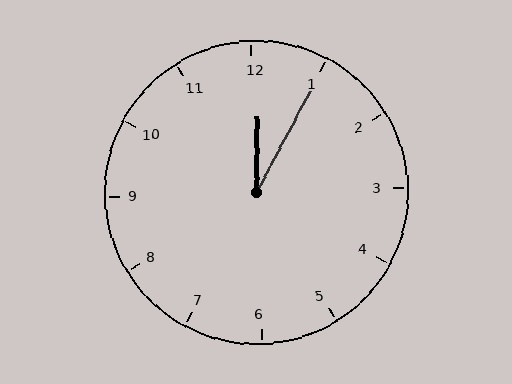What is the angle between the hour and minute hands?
Approximately 28 degrees.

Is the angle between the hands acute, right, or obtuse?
It is acute.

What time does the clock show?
12:05.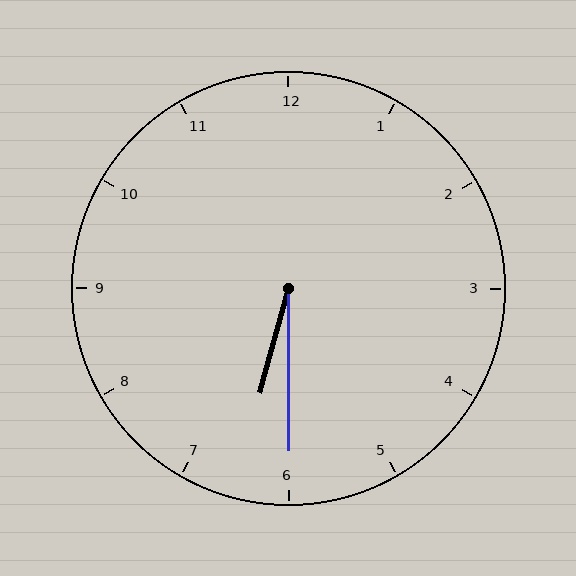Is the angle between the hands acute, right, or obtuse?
It is acute.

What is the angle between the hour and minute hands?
Approximately 15 degrees.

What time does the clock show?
6:30.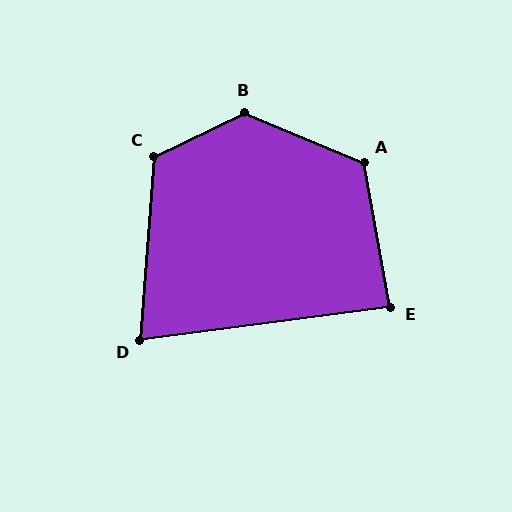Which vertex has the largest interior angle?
B, at approximately 132 degrees.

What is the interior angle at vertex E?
Approximately 88 degrees (approximately right).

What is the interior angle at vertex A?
Approximately 122 degrees (obtuse).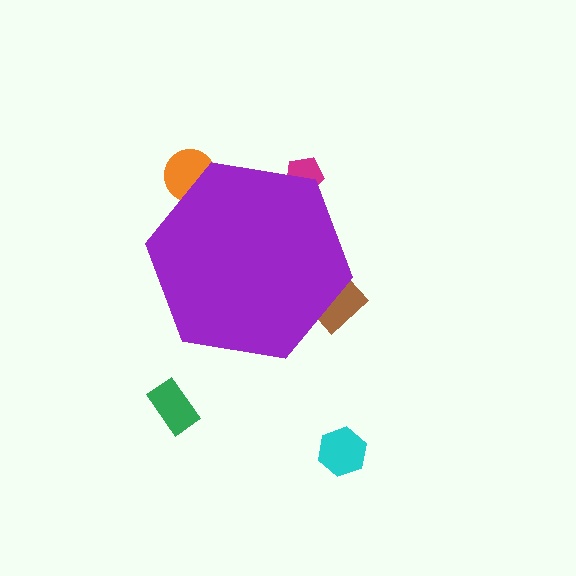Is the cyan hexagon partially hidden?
No, the cyan hexagon is fully visible.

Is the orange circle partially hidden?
Yes, the orange circle is partially hidden behind the purple hexagon.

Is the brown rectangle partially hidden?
Yes, the brown rectangle is partially hidden behind the purple hexagon.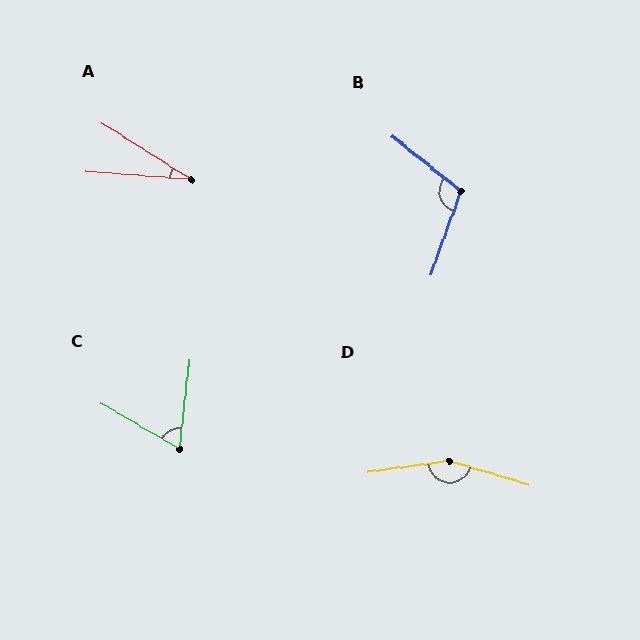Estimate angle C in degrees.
Approximately 66 degrees.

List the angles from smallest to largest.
A (28°), C (66°), B (109°), D (155°).